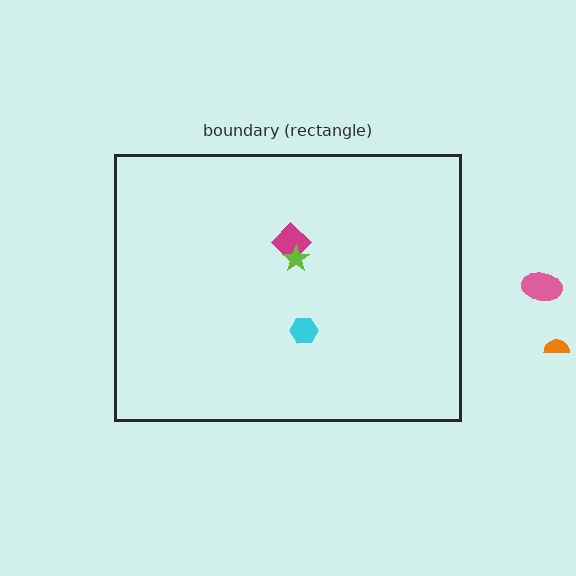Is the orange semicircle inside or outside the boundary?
Outside.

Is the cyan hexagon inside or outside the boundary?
Inside.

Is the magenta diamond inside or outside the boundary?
Inside.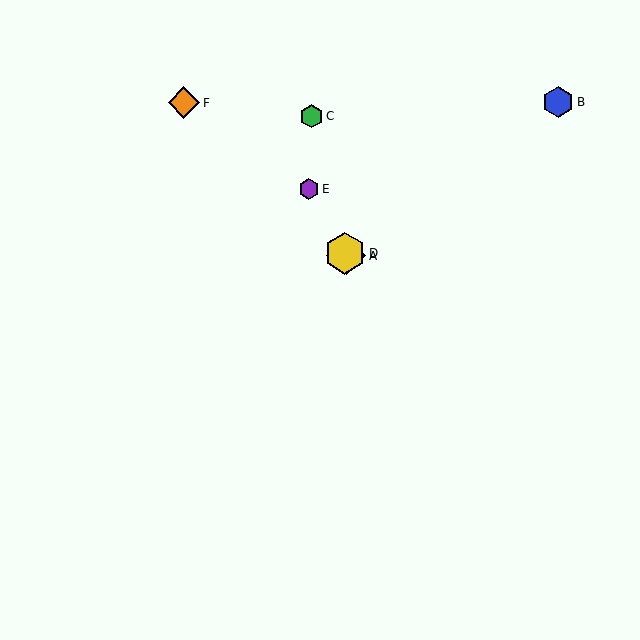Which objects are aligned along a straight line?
Objects A, D, E are aligned along a straight line.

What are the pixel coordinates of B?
Object B is at (558, 102).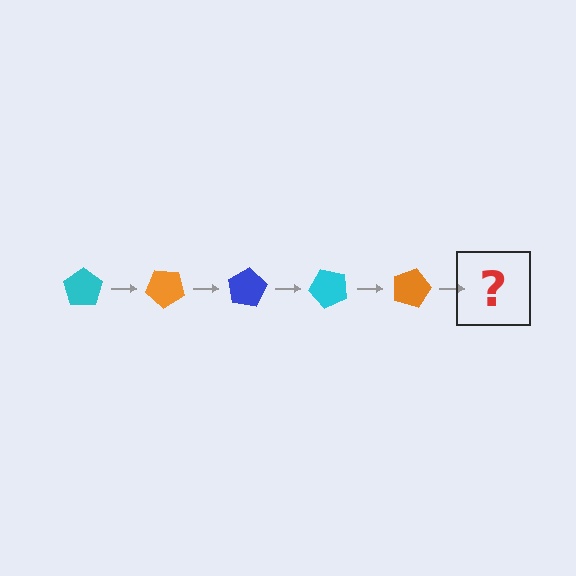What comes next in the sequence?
The next element should be a blue pentagon, rotated 200 degrees from the start.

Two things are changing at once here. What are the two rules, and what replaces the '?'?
The two rules are that it rotates 40 degrees each step and the color cycles through cyan, orange, and blue. The '?' should be a blue pentagon, rotated 200 degrees from the start.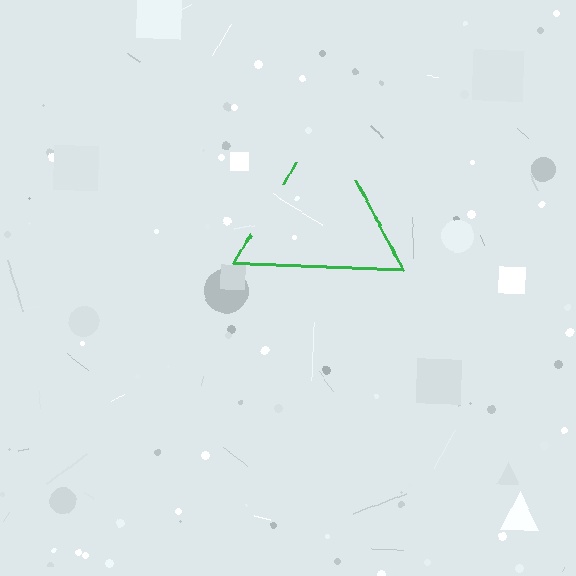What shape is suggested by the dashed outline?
The dashed outline suggests a triangle.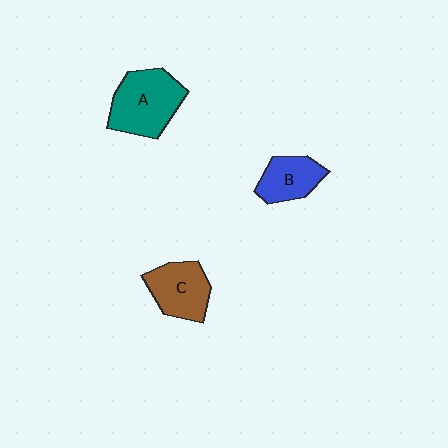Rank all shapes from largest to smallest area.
From largest to smallest: A (teal), C (brown), B (blue).